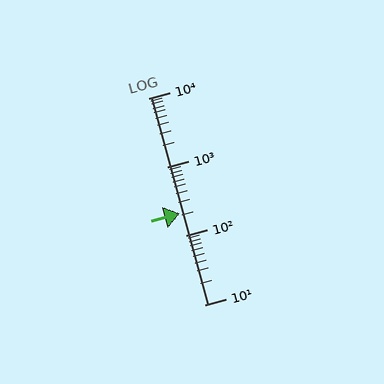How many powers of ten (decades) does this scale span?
The scale spans 3 decades, from 10 to 10000.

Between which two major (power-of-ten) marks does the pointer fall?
The pointer is between 100 and 1000.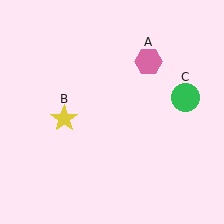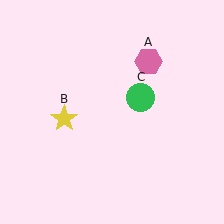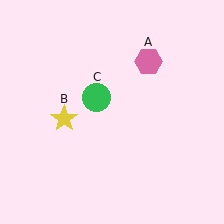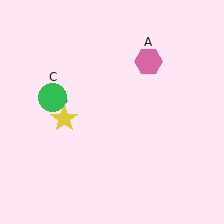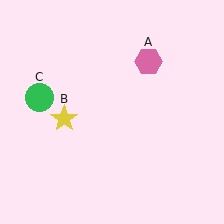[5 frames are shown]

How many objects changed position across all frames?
1 object changed position: green circle (object C).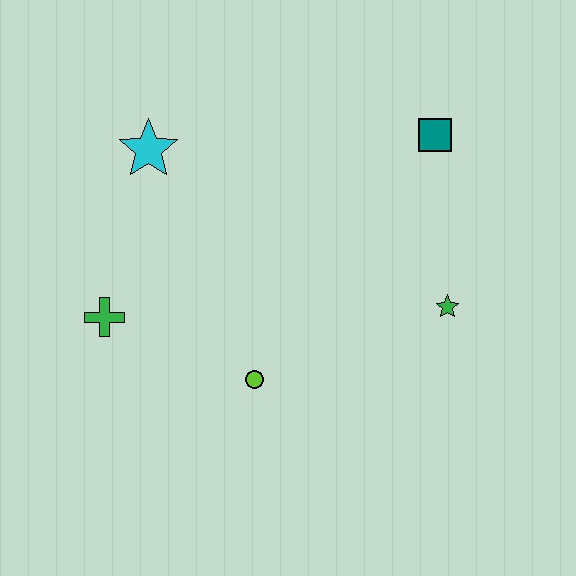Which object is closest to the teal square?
The green star is closest to the teal square.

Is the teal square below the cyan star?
No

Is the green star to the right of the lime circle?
Yes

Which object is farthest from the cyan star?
The green star is farthest from the cyan star.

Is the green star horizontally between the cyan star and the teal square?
No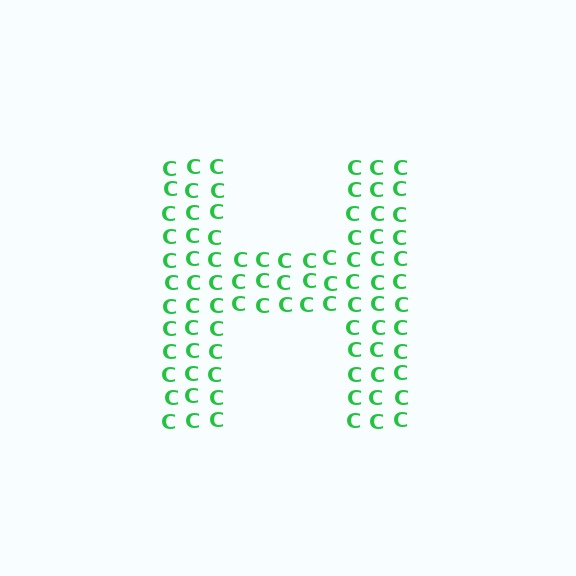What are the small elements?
The small elements are letter C's.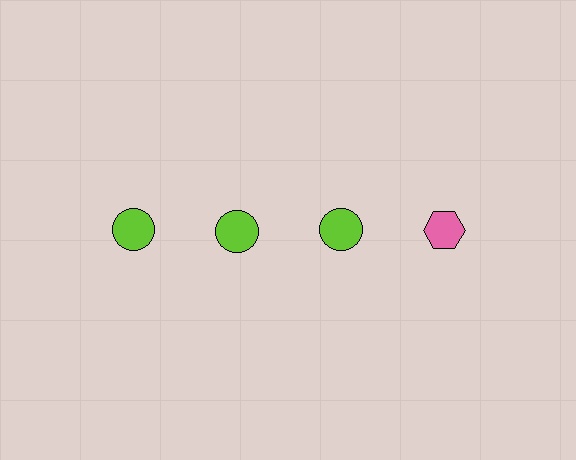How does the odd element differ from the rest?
It differs in both color (pink instead of lime) and shape (hexagon instead of circle).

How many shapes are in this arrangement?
There are 4 shapes arranged in a grid pattern.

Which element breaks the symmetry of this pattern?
The pink hexagon in the top row, second from right column breaks the symmetry. All other shapes are lime circles.